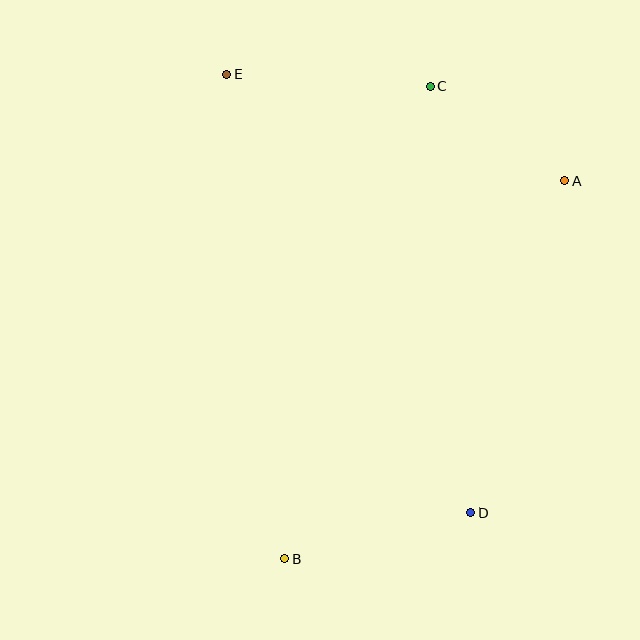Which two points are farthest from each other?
Points D and E are farthest from each other.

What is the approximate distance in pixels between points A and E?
The distance between A and E is approximately 355 pixels.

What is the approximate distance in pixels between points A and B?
The distance between A and B is approximately 470 pixels.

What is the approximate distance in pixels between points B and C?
The distance between B and C is approximately 494 pixels.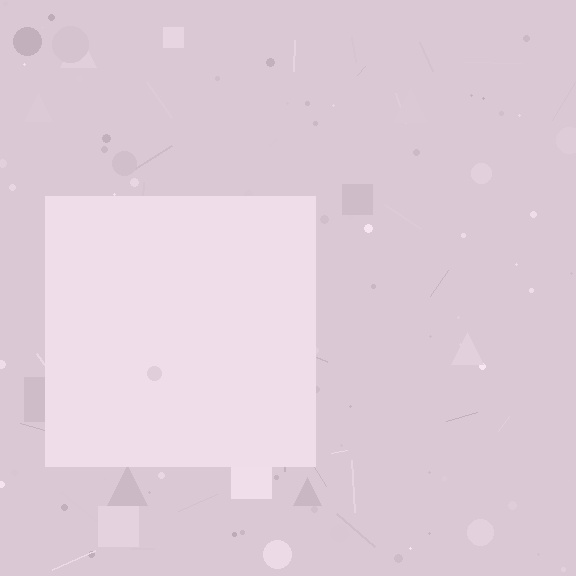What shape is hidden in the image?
A square is hidden in the image.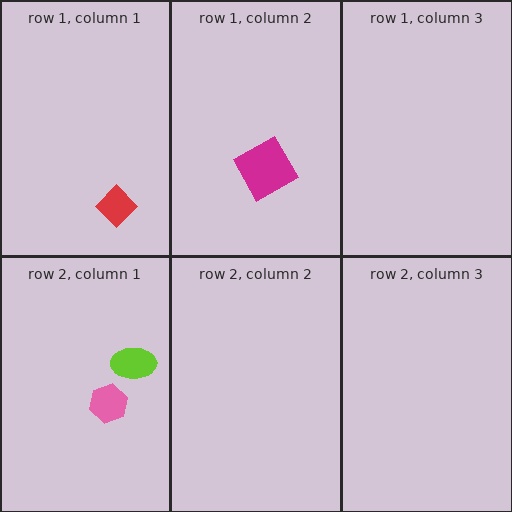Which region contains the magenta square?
The row 1, column 2 region.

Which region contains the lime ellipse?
The row 2, column 1 region.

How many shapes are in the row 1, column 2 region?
1.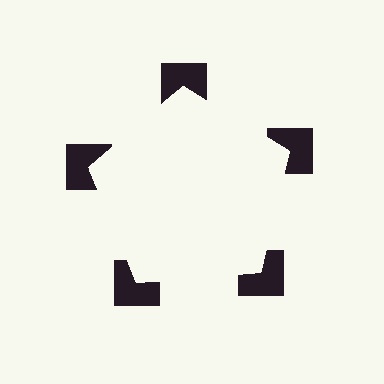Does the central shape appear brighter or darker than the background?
It typically appears slightly brighter than the background, even though no actual brightness change is drawn.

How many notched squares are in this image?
There are 5 — one at each vertex of the illusory pentagon.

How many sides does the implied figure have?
5 sides.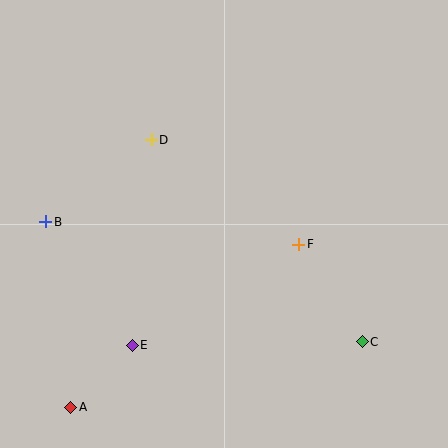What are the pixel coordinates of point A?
Point A is at (71, 407).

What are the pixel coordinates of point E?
Point E is at (132, 345).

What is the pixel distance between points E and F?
The distance between E and F is 195 pixels.